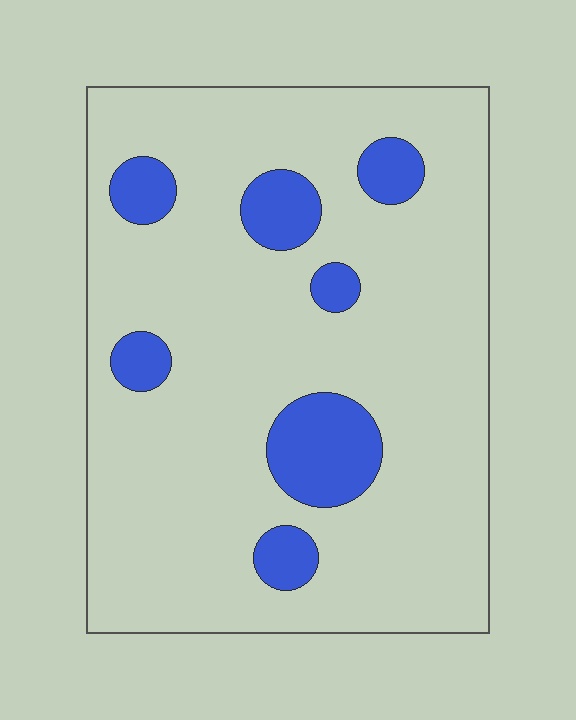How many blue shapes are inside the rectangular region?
7.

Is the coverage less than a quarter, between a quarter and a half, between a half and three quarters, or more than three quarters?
Less than a quarter.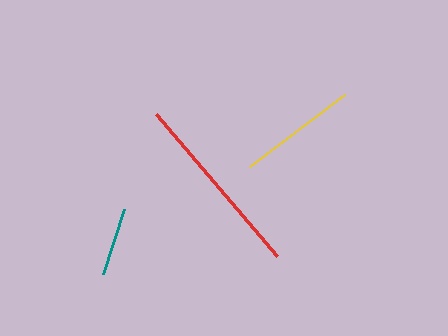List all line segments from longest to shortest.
From longest to shortest: red, yellow, teal.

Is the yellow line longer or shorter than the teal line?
The yellow line is longer than the teal line.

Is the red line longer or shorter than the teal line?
The red line is longer than the teal line.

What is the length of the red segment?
The red segment is approximately 186 pixels long.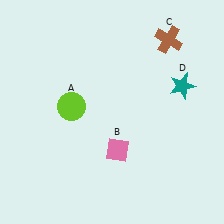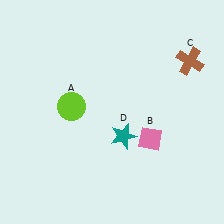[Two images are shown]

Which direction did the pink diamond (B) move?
The pink diamond (B) moved right.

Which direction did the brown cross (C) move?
The brown cross (C) moved down.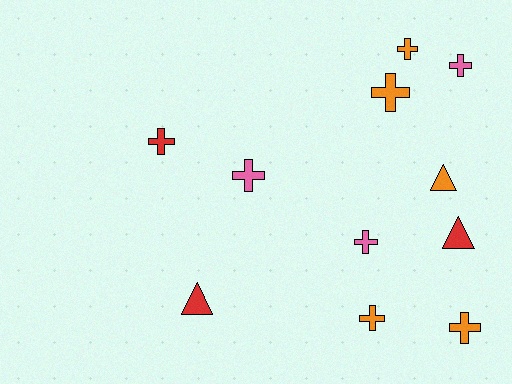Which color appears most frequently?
Orange, with 5 objects.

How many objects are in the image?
There are 11 objects.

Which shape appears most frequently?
Cross, with 8 objects.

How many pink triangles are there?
There are no pink triangles.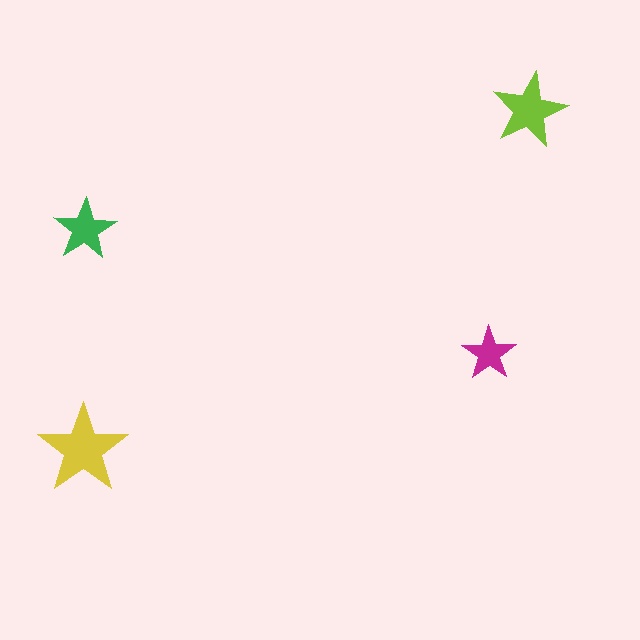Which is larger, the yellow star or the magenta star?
The yellow one.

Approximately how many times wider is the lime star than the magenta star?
About 1.5 times wider.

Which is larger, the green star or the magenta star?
The green one.